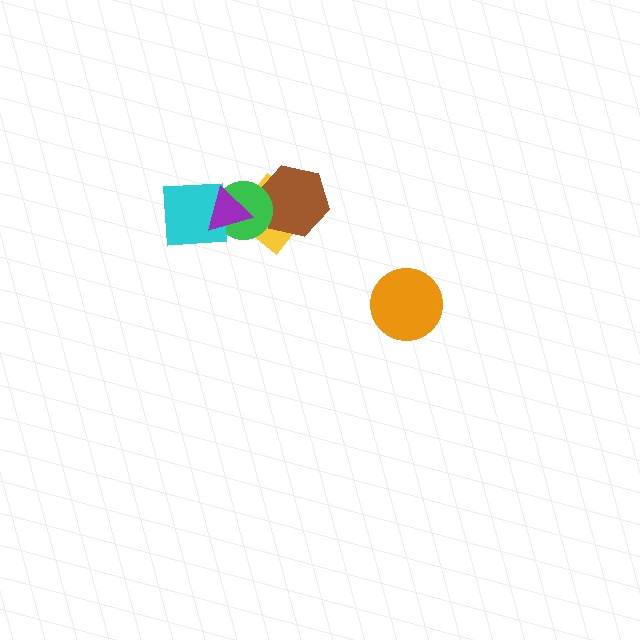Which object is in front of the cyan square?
The purple triangle is in front of the cyan square.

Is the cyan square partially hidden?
Yes, it is partially covered by another shape.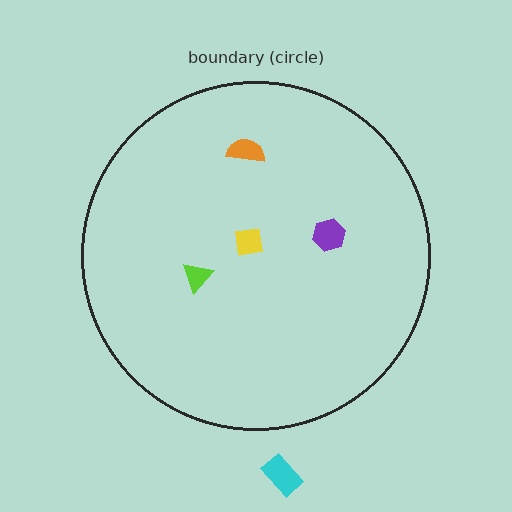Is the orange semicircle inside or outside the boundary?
Inside.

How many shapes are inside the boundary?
4 inside, 1 outside.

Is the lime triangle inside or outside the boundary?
Inside.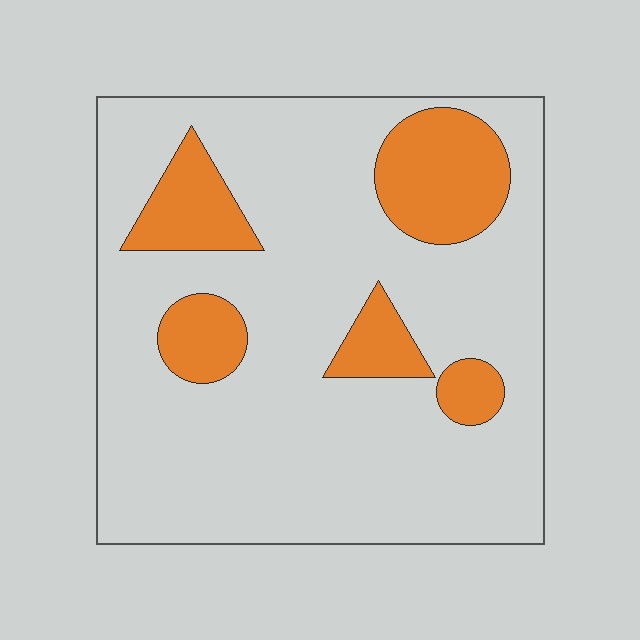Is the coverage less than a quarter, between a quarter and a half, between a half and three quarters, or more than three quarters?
Less than a quarter.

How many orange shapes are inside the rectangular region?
5.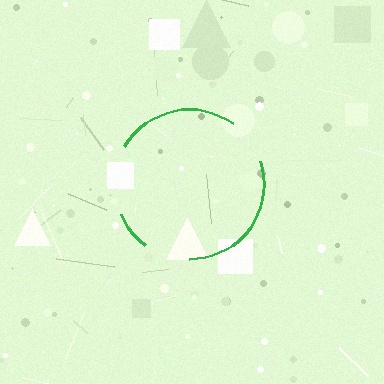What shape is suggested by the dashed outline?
The dashed outline suggests a circle.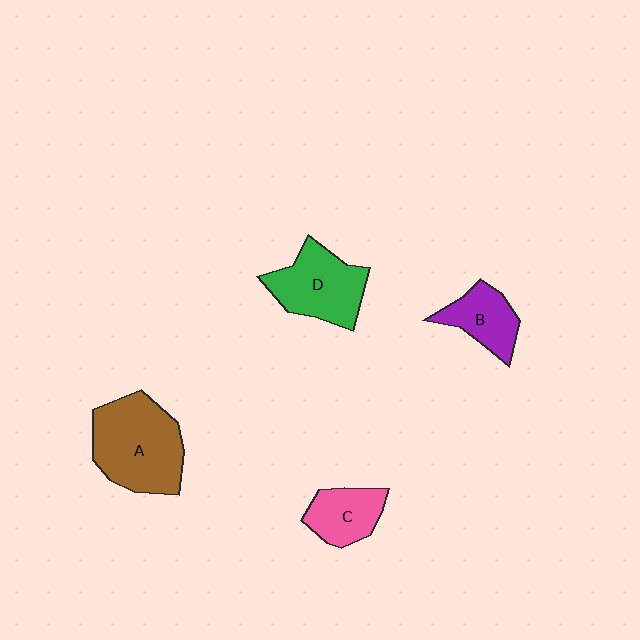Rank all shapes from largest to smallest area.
From largest to smallest: A (brown), D (green), B (purple), C (pink).